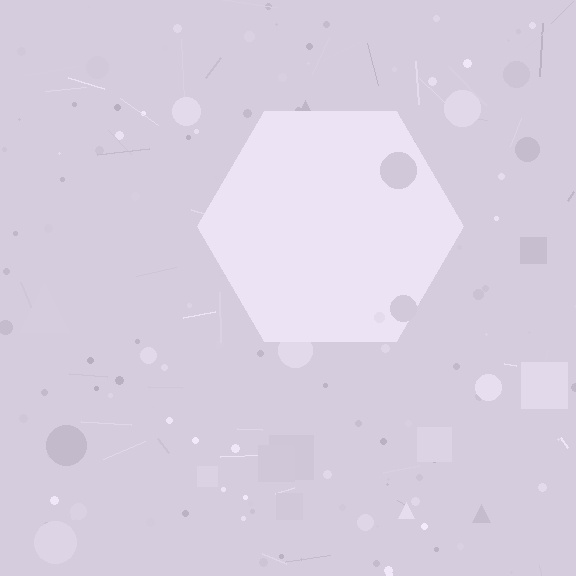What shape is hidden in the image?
A hexagon is hidden in the image.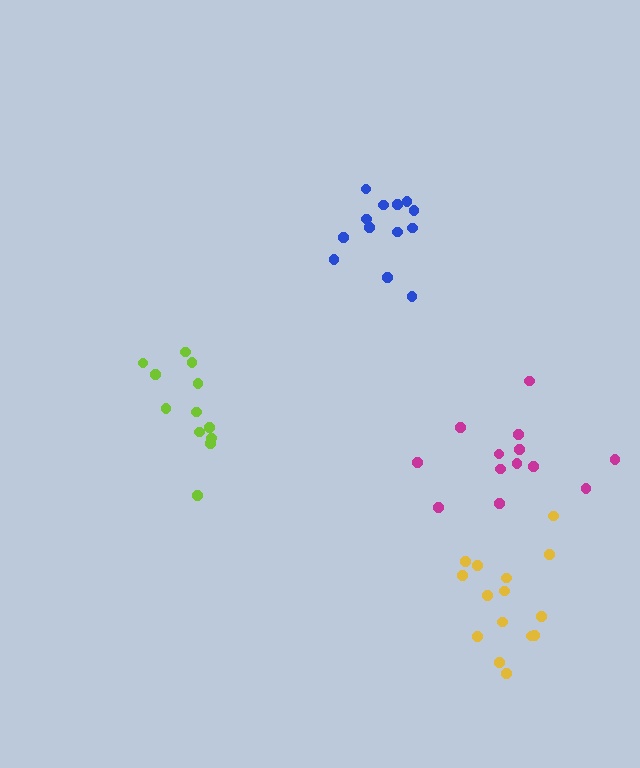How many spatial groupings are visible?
There are 4 spatial groupings.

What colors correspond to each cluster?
The clusters are colored: blue, magenta, lime, yellow.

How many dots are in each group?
Group 1: 13 dots, Group 2: 13 dots, Group 3: 12 dots, Group 4: 15 dots (53 total).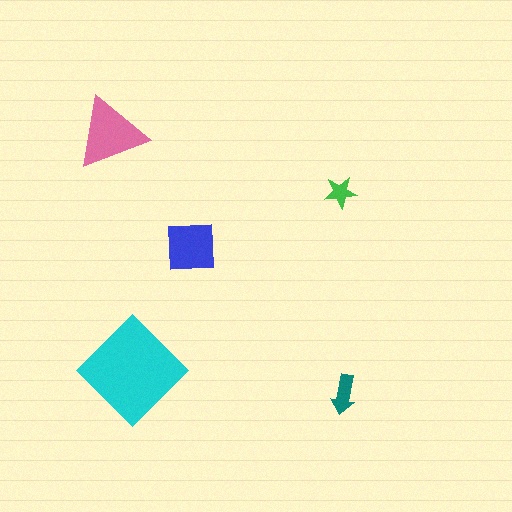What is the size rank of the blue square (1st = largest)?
3rd.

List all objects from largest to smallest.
The cyan diamond, the pink triangle, the blue square, the teal arrow, the green star.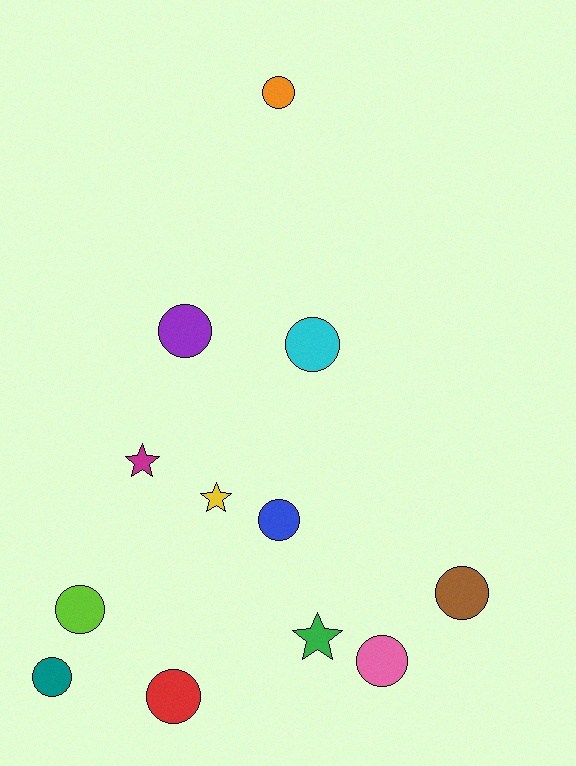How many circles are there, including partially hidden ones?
There are 9 circles.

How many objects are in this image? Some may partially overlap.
There are 12 objects.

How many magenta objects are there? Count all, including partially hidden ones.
There is 1 magenta object.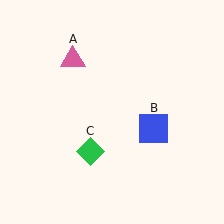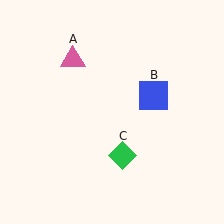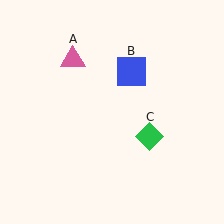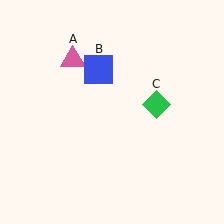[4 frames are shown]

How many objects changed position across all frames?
2 objects changed position: blue square (object B), green diamond (object C).